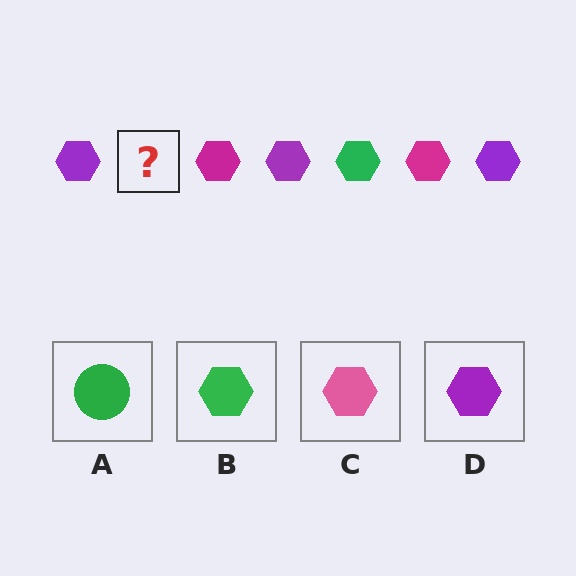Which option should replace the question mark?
Option B.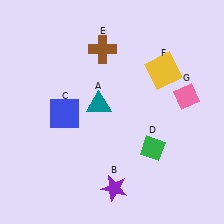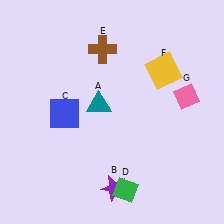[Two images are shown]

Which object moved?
The green diamond (D) moved down.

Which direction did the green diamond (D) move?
The green diamond (D) moved down.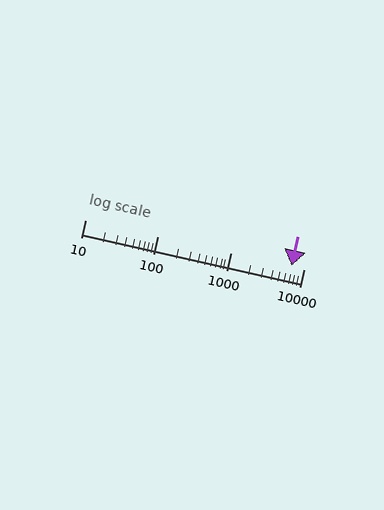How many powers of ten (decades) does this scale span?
The scale spans 3 decades, from 10 to 10000.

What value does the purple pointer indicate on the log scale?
The pointer indicates approximately 6900.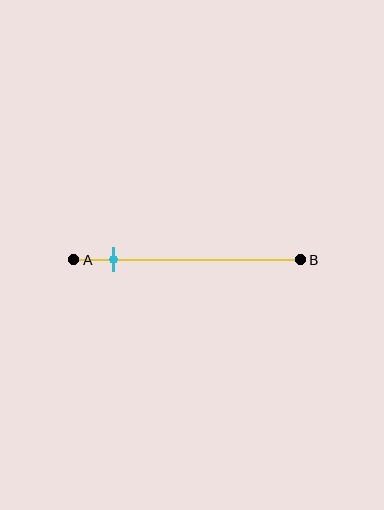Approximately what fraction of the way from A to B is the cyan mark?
The cyan mark is approximately 20% of the way from A to B.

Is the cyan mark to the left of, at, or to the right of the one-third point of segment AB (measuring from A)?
The cyan mark is to the left of the one-third point of segment AB.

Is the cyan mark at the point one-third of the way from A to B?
No, the mark is at about 20% from A, not at the 33% one-third point.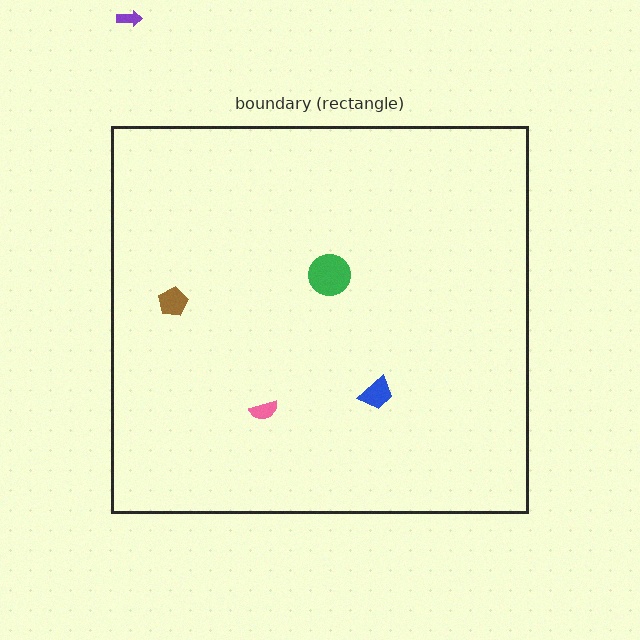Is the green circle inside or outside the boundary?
Inside.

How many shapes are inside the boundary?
4 inside, 1 outside.